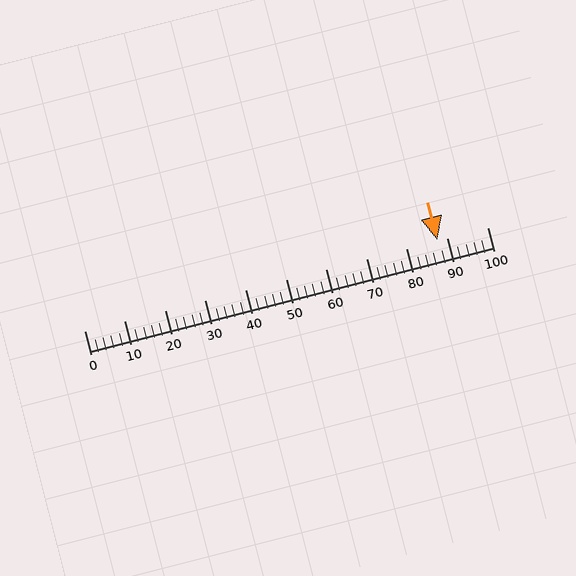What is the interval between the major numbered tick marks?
The major tick marks are spaced 10 units apart.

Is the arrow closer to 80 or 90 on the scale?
The arrow is closer to 90.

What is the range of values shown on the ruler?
The ruler shows values from 0 to 100.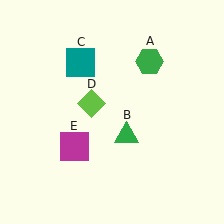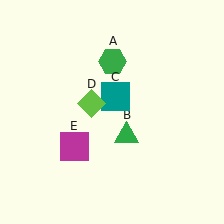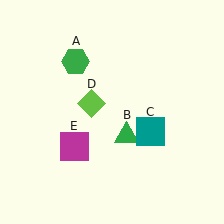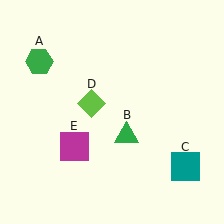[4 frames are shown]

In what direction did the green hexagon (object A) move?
The green hexagon (object A) moved left.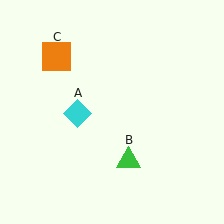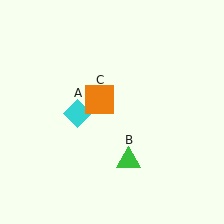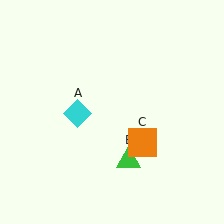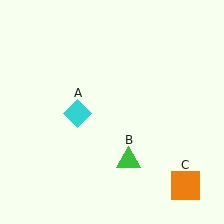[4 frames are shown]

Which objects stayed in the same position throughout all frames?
Cyan diamond (object A) and green triangle (object B) remained stationary.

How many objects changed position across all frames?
1 object changed position: orange square (object C).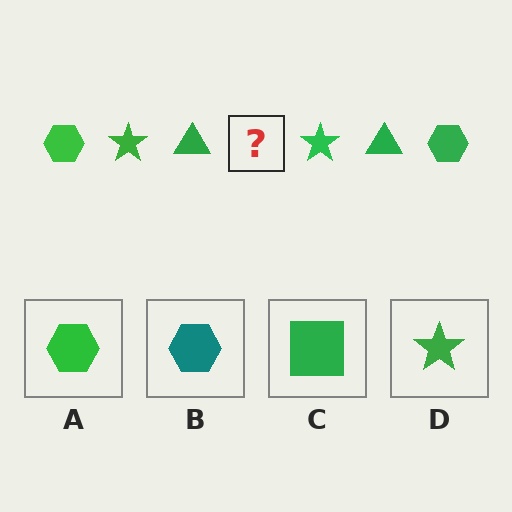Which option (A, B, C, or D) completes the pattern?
A.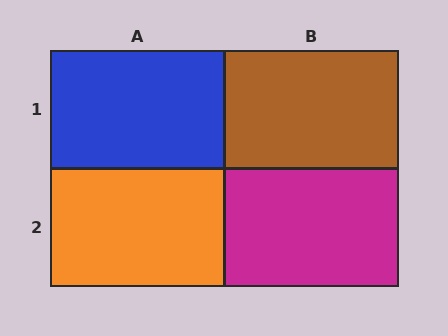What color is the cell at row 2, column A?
Orange.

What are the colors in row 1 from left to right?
Blue, brown.